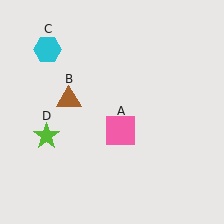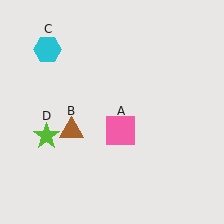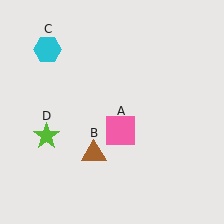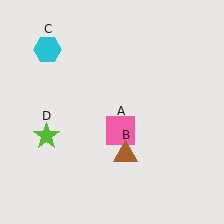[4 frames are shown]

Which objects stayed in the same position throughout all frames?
Pink square (object A) and cyan hexagon (object C) and lime star (object D) remained stationary.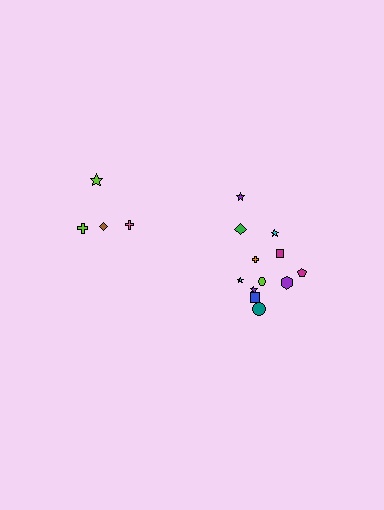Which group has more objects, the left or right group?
The right group.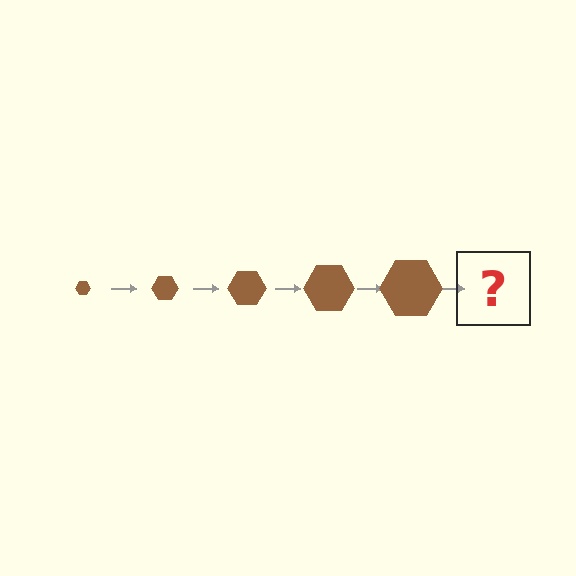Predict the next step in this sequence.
The next step is a brown hexagon, larger than the previous one.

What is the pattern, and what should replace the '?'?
The pattern is that the hexagon gets progressively larger each step. The '?' should be a brown hexagon, larger than the previous one.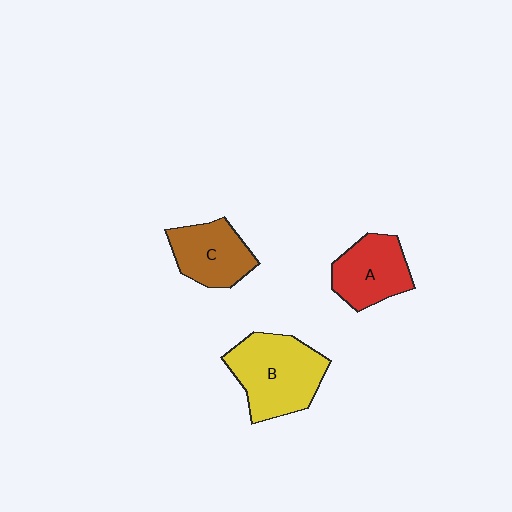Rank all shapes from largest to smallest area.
From largest to smallest: B (yellow), A (red), C (brown).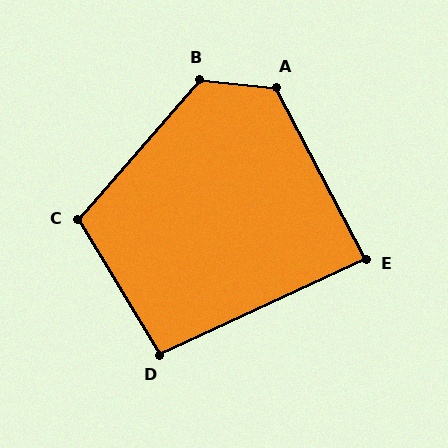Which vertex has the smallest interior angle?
E, at approximately 88 degrees.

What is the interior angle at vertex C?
Approximately 108 degrees (obtuse).